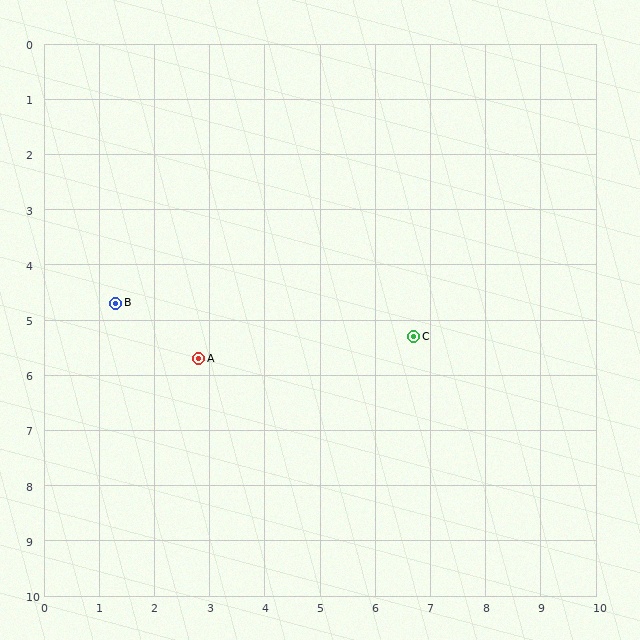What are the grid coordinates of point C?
Point C is at approximately (6.7, 5.3).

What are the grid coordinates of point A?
Point A is at approximately (2.8, 5.7).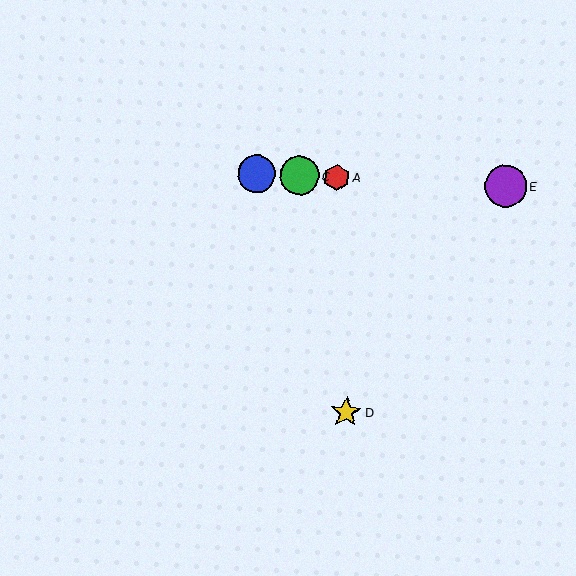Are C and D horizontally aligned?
No, C is at y≈176 and D is at y≈412.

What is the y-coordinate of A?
Object A is at y≈178.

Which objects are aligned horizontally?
Objects A, B, C, E are aligned horizontally.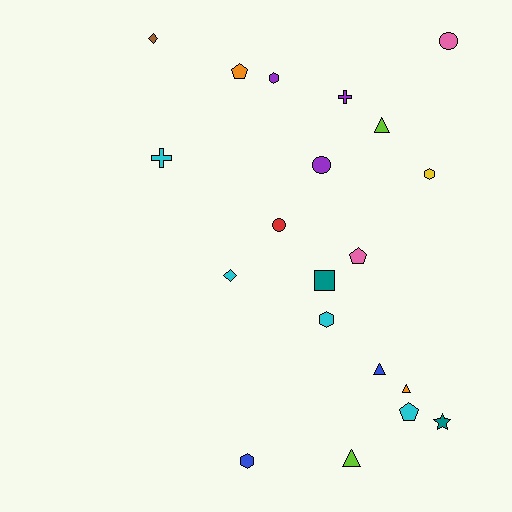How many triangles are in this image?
There are 4 triangles.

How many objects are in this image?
There are 20 objects.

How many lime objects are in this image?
There are 2 lime objects.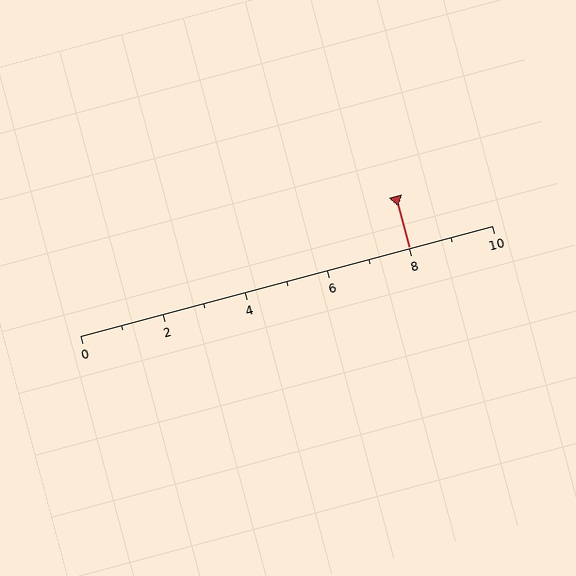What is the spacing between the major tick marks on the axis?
The major ticks are spaced 2 apart.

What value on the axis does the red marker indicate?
The marker indicates approximately 8.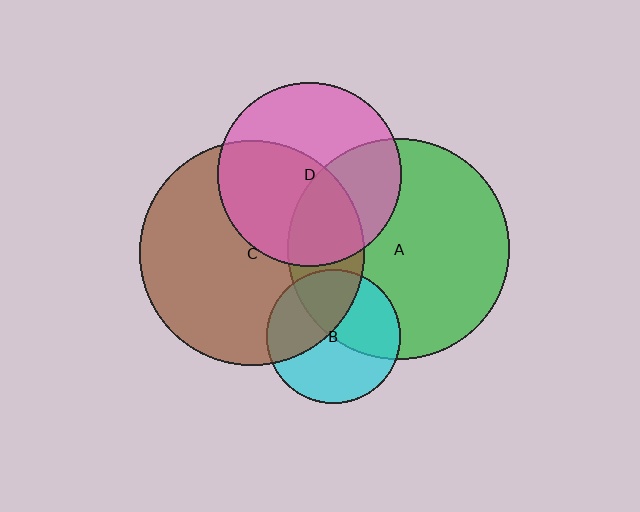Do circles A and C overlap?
Yes.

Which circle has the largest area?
Circle C (brown).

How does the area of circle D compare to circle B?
Approximately 1.9 times.